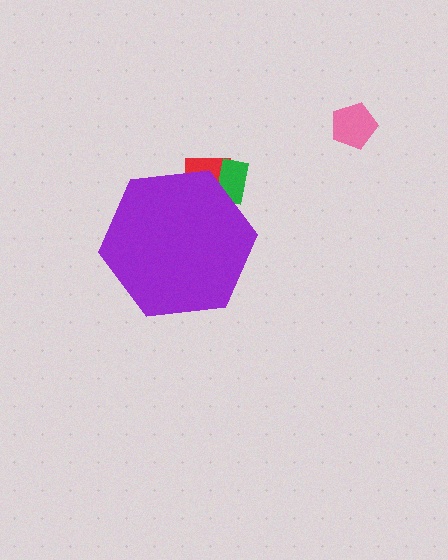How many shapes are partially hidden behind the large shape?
2 shapes are partially hidden.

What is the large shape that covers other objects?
A purple hexagon.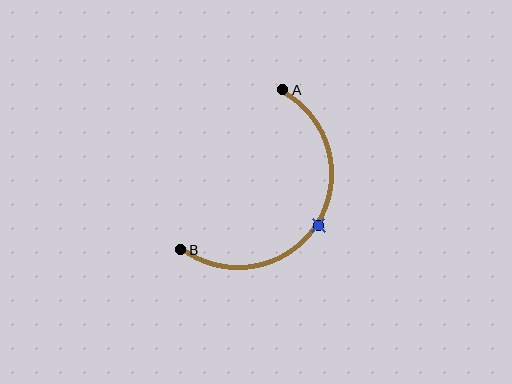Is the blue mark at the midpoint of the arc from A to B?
Yes. The blue mark lies on the arc at equal arc-length from both A and B — it is the arc midpoint.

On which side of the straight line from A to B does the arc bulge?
The arc bulges to the right of the straight line connecting A and B.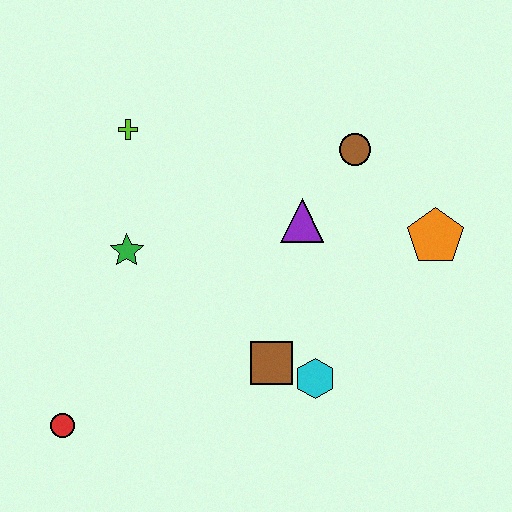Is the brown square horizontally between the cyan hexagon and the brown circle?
No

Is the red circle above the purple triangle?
No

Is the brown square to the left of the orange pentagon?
Yes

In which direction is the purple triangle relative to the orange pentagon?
The purple triangle is to the left of the orange pentagon.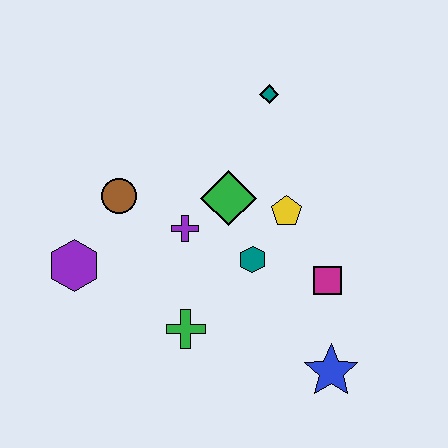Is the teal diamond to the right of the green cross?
Yes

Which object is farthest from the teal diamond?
The blue star is farthest from the teal diamond.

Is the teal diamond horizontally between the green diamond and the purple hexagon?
No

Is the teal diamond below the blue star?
No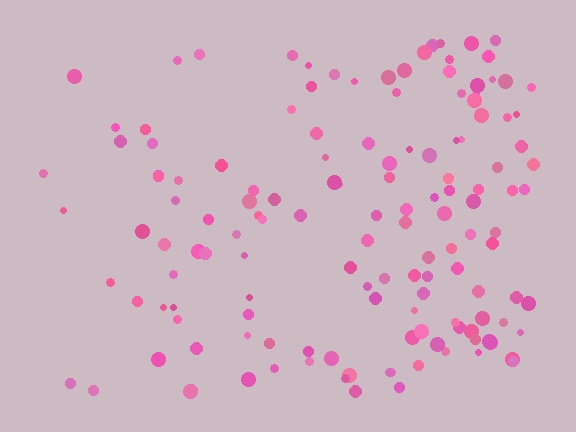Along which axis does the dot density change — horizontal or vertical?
Horizontal.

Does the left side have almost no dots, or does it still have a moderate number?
Still a moderate number, just noticeably fewer than the right.